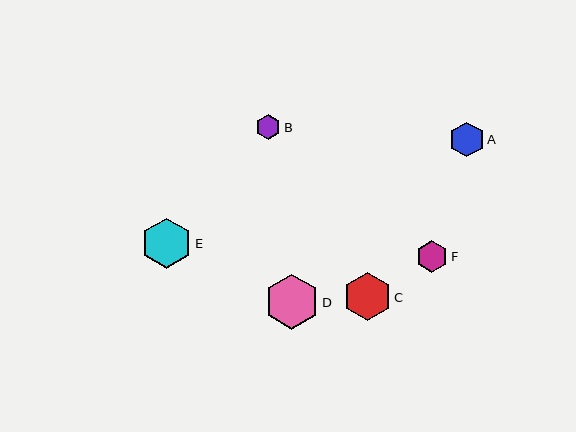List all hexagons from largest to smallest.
From largest to smallest: D, E, C, A, F, B.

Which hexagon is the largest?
Hexagon D is the largest with a size of approximately 55 pixels.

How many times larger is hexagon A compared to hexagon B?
Hexagon A is approximately 1.4 times the size of hexagon B.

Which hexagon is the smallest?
Hexagon B is the smallest with a size of approximately 24 pixels.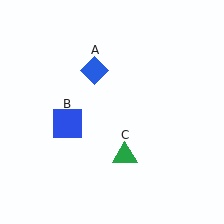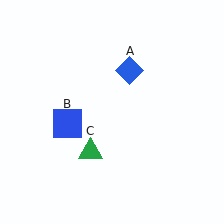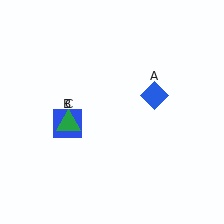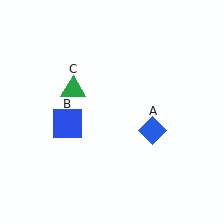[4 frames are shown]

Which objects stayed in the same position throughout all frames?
Blue square (object B) remained stationary.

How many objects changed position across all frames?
2 objects changed position: blue diamond (object A), green triangle (object C).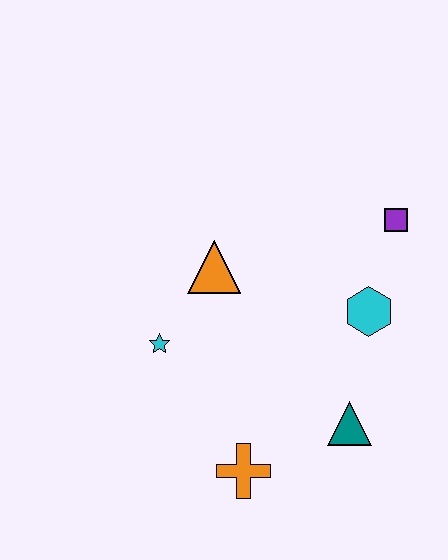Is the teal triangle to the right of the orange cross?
Yes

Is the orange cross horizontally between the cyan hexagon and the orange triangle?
Yes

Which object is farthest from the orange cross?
The purple square is farthest from the orange cross.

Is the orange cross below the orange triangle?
Yes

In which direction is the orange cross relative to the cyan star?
The orange cross is below the cyan star.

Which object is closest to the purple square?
The cyan hexagon is closest to the purple square.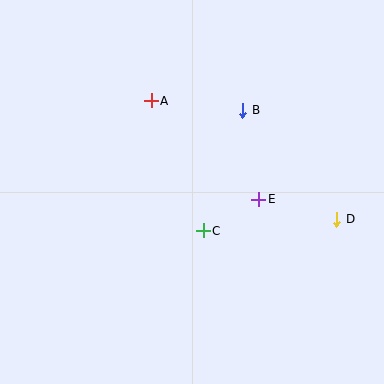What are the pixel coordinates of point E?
Point E is at (259, 199).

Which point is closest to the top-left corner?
Point A is closest to the top-left corner.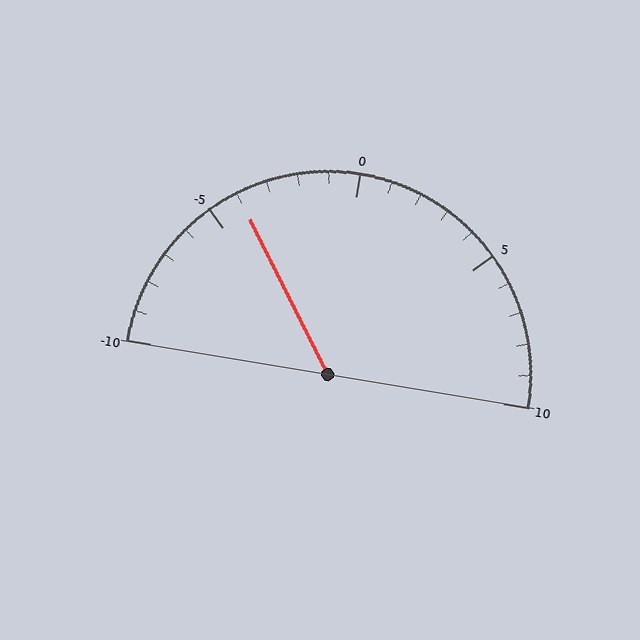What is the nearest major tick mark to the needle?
The nearest major tick mark is -5.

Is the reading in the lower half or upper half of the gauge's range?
The reading is in the lower half of the range (-10 to 10).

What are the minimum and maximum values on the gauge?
The gauge ranges from -10 to 10.